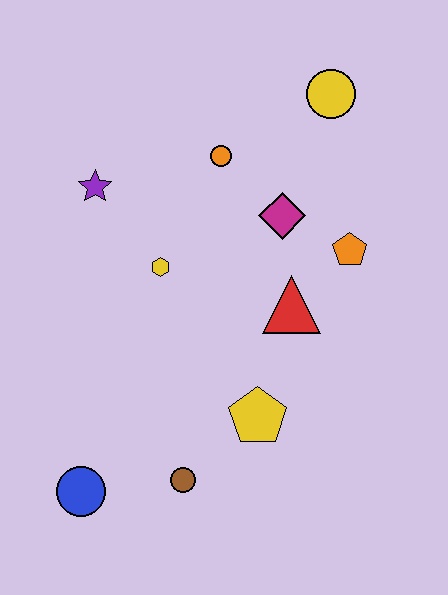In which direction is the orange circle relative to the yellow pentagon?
The orange circle is above the yellow pentagon.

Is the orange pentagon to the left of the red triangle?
No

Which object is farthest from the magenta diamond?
The blue circle is farthest from the magenta diamond.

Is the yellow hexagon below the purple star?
Yes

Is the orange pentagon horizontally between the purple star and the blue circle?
No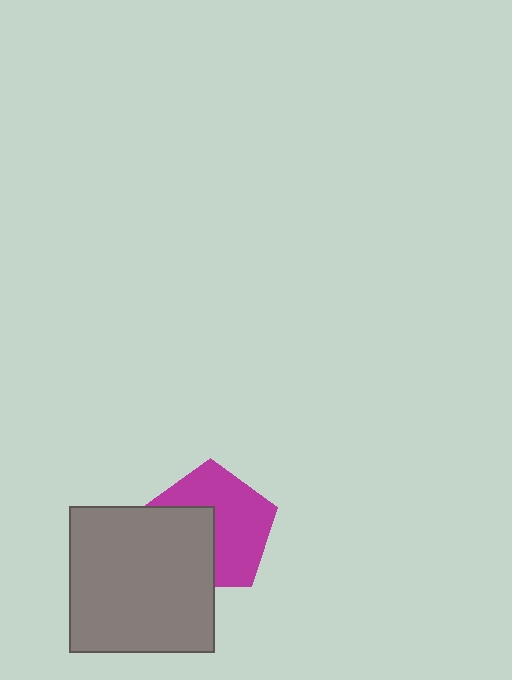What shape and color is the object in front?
The object in front is a gray square.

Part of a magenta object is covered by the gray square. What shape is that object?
It is a pentagon.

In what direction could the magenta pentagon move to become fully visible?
The magenta pentagon could move toward the upper-right. That would shift it out from behind the gray square entirely.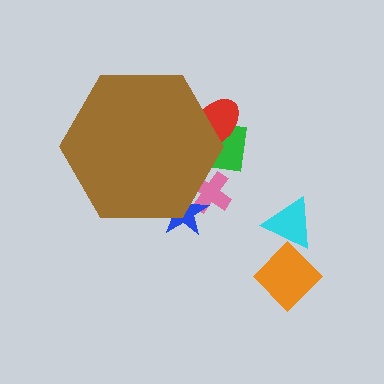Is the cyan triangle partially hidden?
No, the cyan triangle is fully visible.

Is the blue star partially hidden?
Yes, the blue star is partially hidden behind the brown hexagon.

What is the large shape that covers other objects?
A brown hexagon.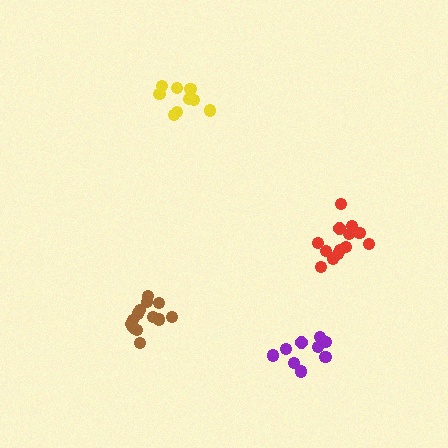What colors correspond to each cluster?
The clusters are colored: red, yellow, brown, purple.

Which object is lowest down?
The purple cluster is bottommost.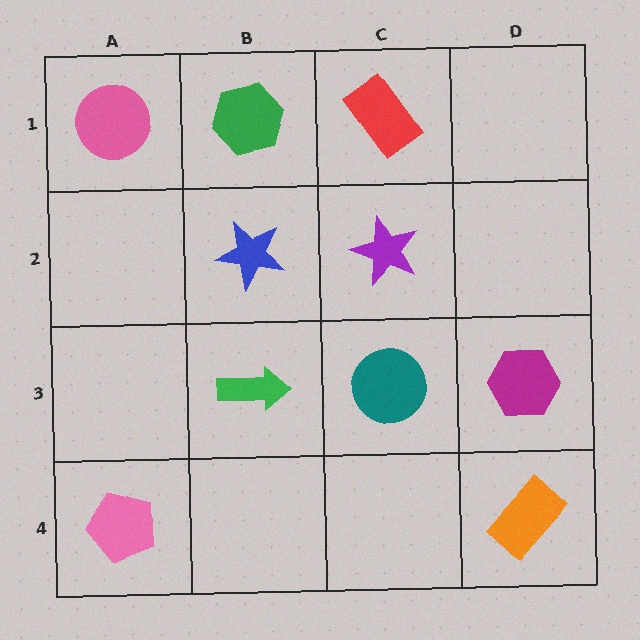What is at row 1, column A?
A pink circle.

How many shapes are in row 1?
3 shapes.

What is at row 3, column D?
A magenta hexagon.